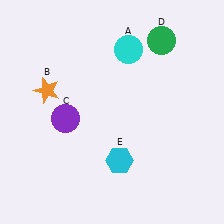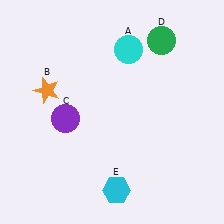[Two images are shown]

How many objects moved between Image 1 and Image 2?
1 object moved between the two images.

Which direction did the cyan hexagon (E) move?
The cyan hexagon (E) moved down.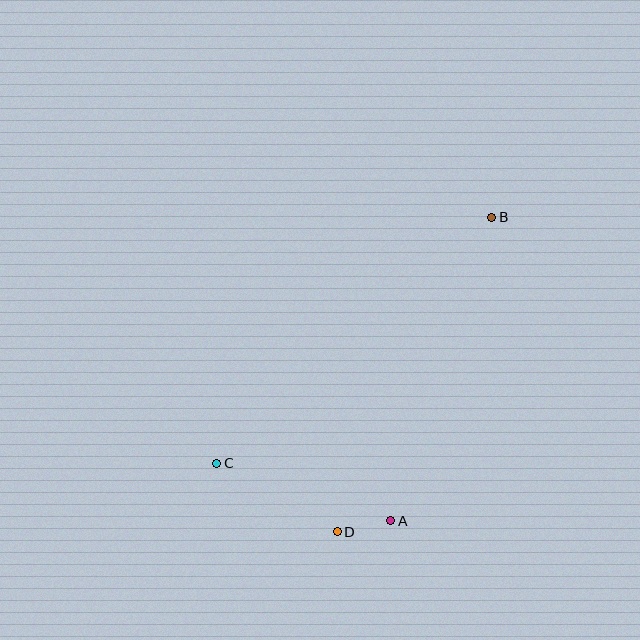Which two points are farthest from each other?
Points B and C are farthest from each other.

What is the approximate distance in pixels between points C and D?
The distance between C and D is approximately 139 pixels.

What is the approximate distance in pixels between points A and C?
The distance between A and C is approximately 183 pixels.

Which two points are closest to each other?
Points A and D are closest to each other.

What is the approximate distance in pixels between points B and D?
The distance between B and D is approximately 350 pixels.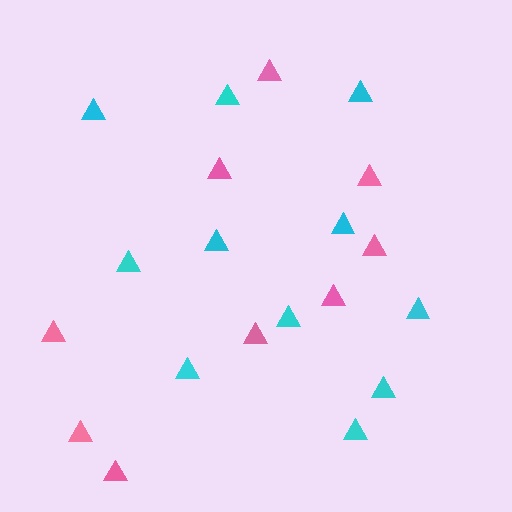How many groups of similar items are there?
There are 2 groups: one group of pink triangles (9) and one group of cyan triangles (11).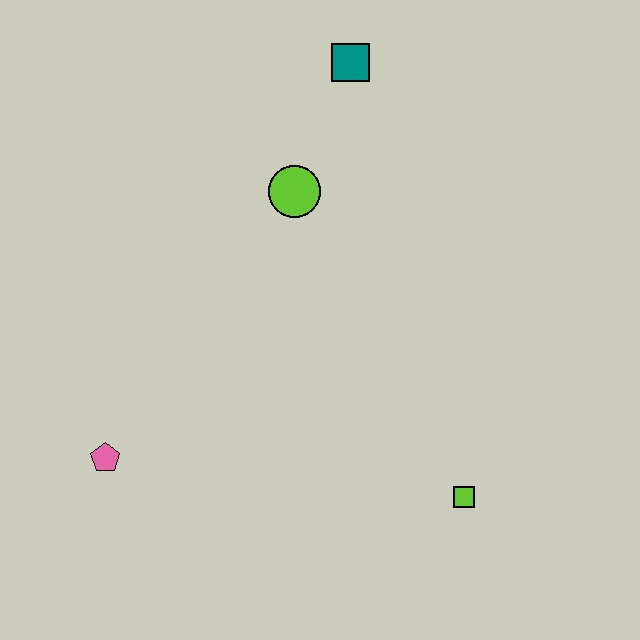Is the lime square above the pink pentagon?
No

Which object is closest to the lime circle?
The teal square is closest to the lime circle.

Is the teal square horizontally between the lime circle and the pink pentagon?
No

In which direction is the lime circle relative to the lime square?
The lime circle is above the lime square.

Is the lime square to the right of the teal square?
Yes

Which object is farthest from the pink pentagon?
The teal square is farthest from the pink pentagon.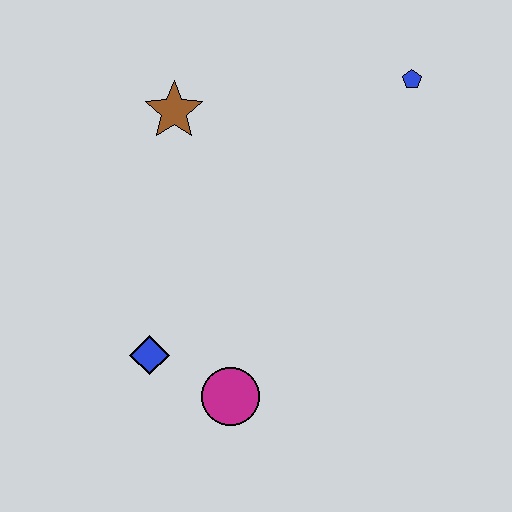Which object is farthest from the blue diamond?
The blue pentagon is farthest from the blue diamond.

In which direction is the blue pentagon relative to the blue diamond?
The blue pentagon is above the blue diamond.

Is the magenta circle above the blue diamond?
No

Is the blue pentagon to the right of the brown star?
Yes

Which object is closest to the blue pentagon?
The brown star is closest to the blue pentagon.